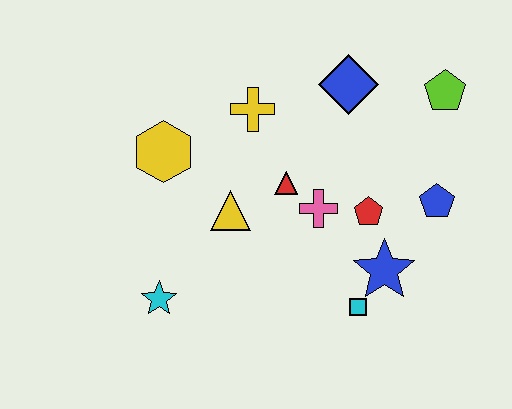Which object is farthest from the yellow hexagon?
The lime pentagon is farthest from the yellow hexagon.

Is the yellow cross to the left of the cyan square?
Yes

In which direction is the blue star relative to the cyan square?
The blue star is above the cyan square.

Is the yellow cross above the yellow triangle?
Yes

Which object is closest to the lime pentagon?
The blue diamond is closest to the lime pentagon.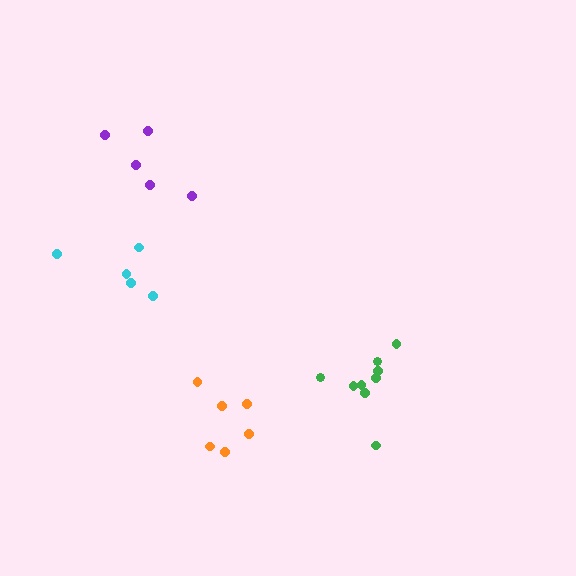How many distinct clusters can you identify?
There are 4 distinct clusters.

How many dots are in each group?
Group 1: 5 dots, Group 2: 9 dots, Group 3: 5 dots, Group 4: 6 dots (25 total).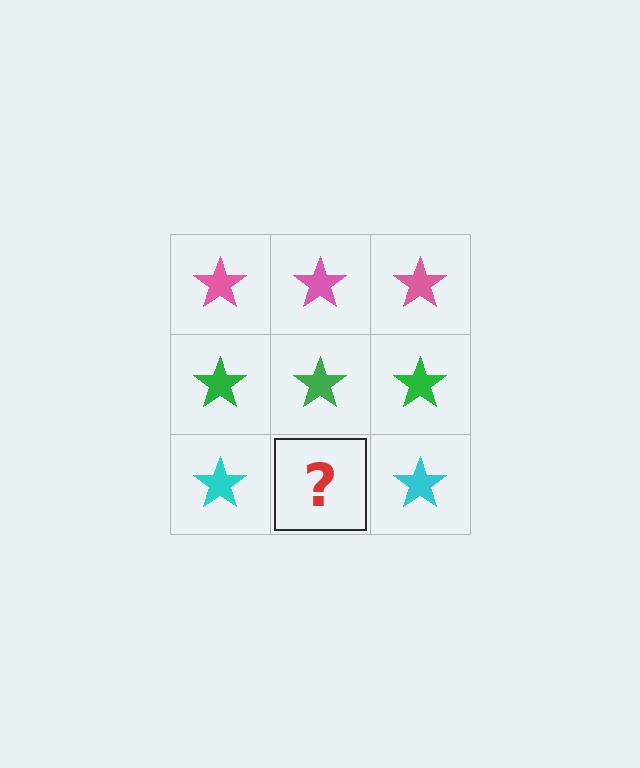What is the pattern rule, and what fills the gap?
The rule is that each row has a consistent color. The gap should be filled with a cyan star.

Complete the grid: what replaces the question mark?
The question mark should be replaced with a cyan star.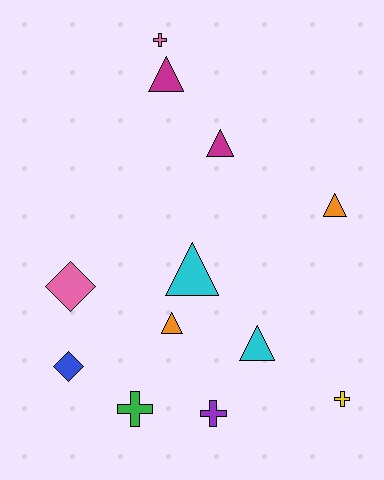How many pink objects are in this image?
There are 2 pink objects.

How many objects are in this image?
There are 12 objects.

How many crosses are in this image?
There are 4 crosses.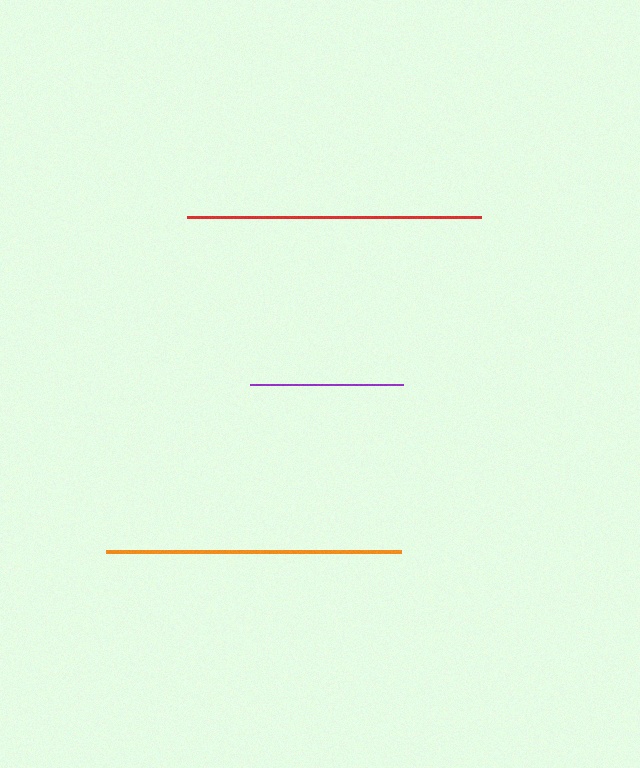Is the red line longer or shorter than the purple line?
The red line is longer than the purple line.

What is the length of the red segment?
The red segment is approximately 294 pixels long.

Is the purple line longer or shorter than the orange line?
The orange line is longer than the purple line.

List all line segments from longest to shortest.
From longest to shortest: orange, red, purple.